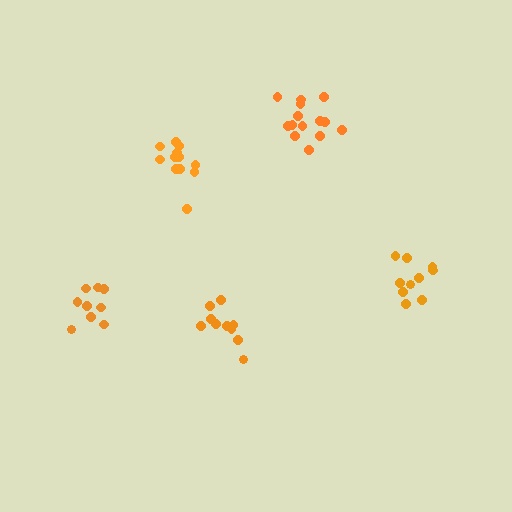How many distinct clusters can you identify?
There are 5 distinct clusters.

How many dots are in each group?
Group 1: 14 dots, Group 2: 11 dots, Group 3: 10 dots, Group 4: 12 dots, Group 5: 9 dots (56 total).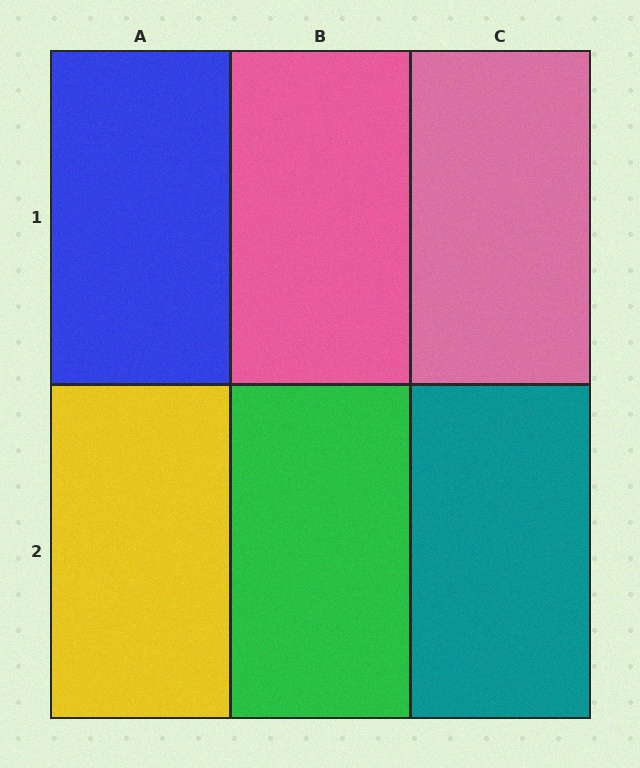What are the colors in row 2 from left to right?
Yellow, green, teal.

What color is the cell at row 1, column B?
Pink.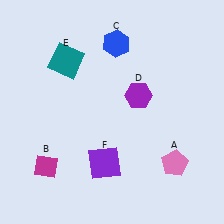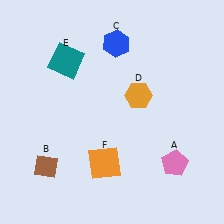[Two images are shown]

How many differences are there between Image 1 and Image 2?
There are 3 differences between the two images.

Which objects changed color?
B changed from magenta to brown. D changed from purple to orange. F changed from purple to orange.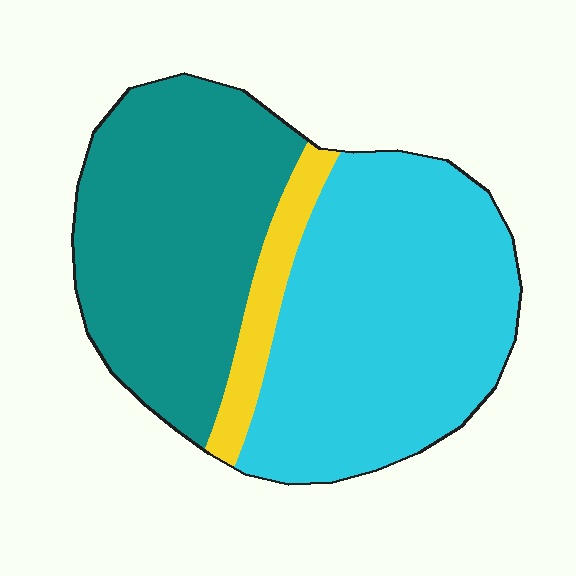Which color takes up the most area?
Cyan, at roughly 50%.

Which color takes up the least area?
Yellow, at roughly 10%.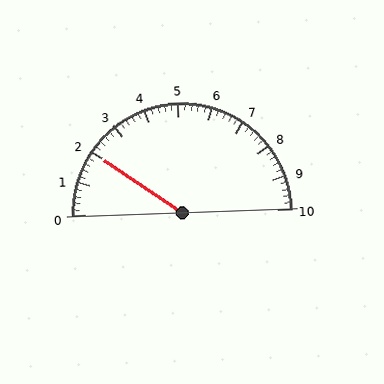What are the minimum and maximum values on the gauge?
The gauge ranges from 0 to 10.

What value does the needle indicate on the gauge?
The needle indicates approximately 2.0.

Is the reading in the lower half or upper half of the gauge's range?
The reading is in the lower half of the range (0 to 10).